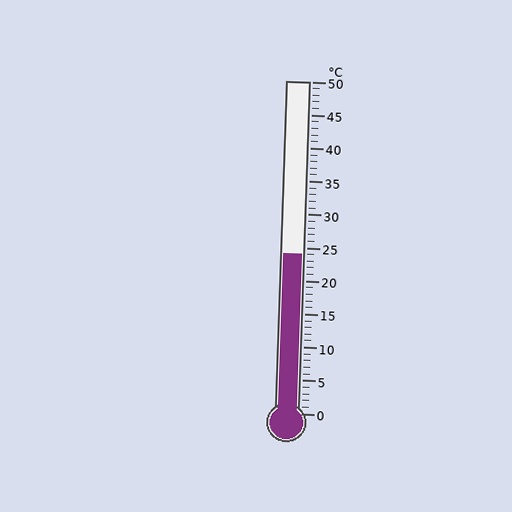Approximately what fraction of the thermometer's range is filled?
The thermometer is filled to approximately 50% of its range.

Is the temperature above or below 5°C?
The temperature is above 5°C.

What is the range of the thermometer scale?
The thermometer scale ranges from 0°C to 50°C.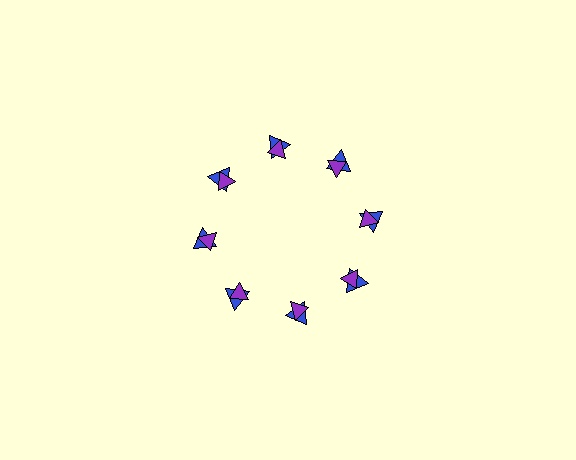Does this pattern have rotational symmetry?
Yes, this pattern has 8-fold rotational symmetry. It looks the same after rotating 45 degrees around the center.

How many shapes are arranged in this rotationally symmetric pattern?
There are 16 shapes, arranged in 8 groups of 2.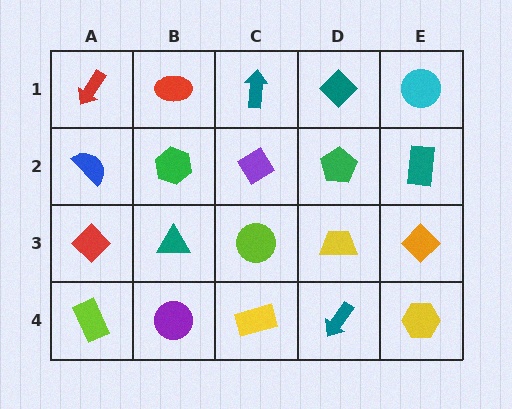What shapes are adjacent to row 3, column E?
A teal rectangle (row 2, column E), a yellow hexagon (row 4, column E), a yellow trapezoid (row 3, column D).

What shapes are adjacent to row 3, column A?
A blue semicircle (row 2, column A), a lime rectangle (row 4, column A), a teal triangle (row 3, column B).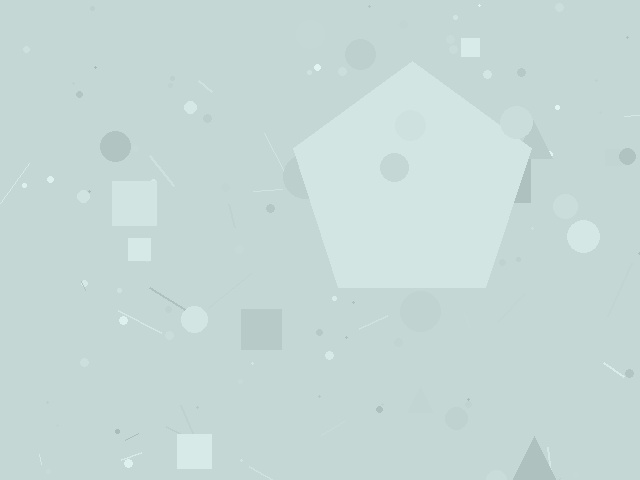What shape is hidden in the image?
A pentagon is hidden in the image.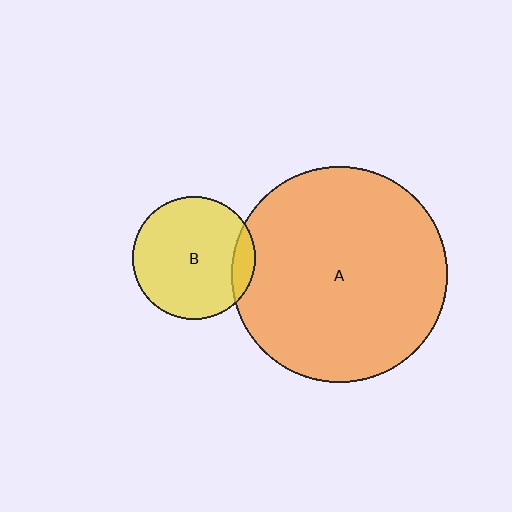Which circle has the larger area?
Circle A (orange).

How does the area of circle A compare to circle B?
Approximately 3.1 times.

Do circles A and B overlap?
Yes.